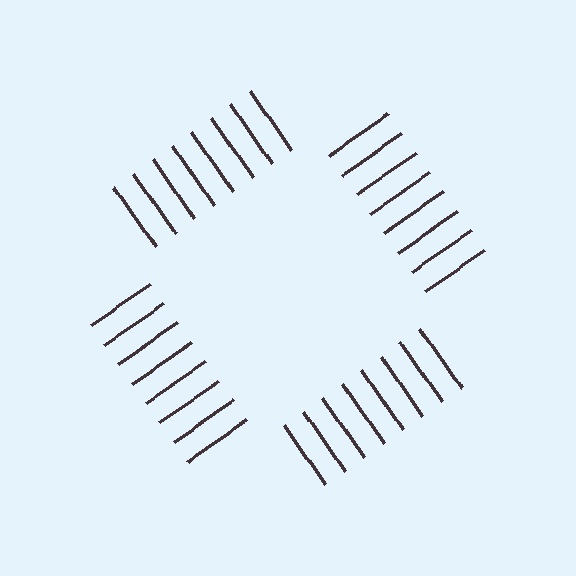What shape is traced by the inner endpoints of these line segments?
An illusory square — the line segments terminate on its edges but no continuous stroke is drawn.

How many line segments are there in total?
32 — 8 along each of the 4 edges.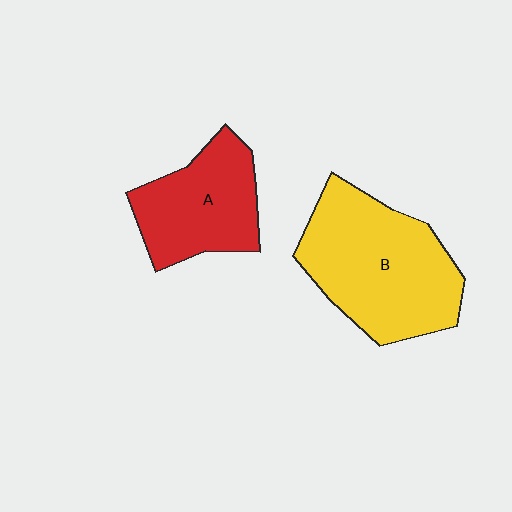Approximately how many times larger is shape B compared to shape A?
Approximately 1.5 times.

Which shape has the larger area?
Shape B (yellow).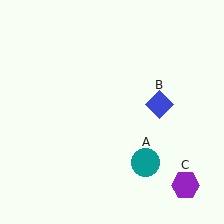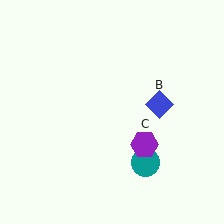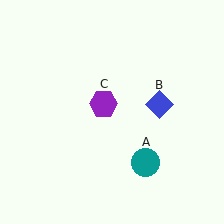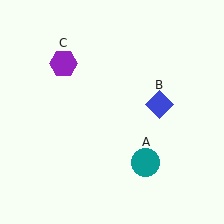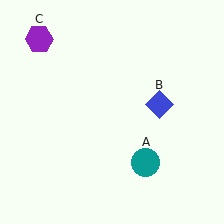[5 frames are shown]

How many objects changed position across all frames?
1 object changed position: purple hexagon (object C).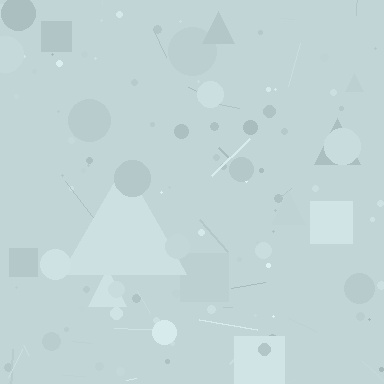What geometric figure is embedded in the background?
A triangle is embedded in the background.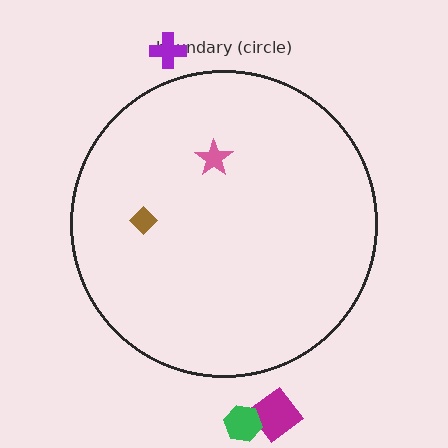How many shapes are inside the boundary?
2 inside, 3 outside.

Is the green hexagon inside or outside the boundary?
Outside.